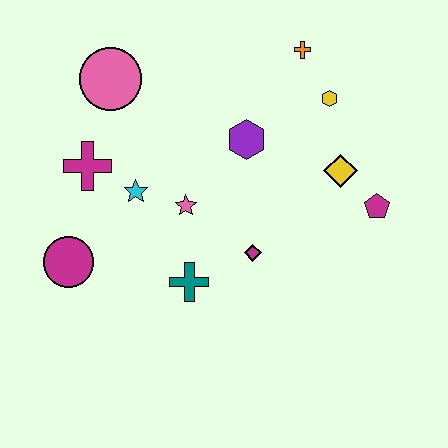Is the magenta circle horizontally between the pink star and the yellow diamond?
No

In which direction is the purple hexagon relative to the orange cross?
The purple hexagon is below the orange cross.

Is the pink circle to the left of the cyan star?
Yes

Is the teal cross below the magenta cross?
Yes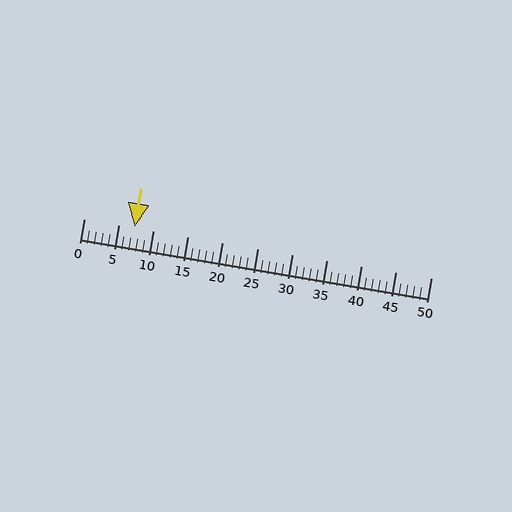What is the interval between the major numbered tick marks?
The major tick marks are spaced 5 units apart.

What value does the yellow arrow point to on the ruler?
The yellow arrow points to approximately 7.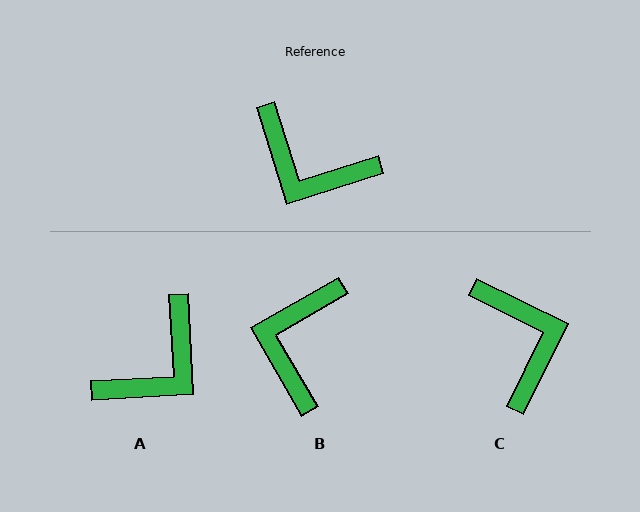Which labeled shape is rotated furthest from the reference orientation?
C, about 136 degrees away.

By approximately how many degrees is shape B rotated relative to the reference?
Approximately 78 degrees clockwise.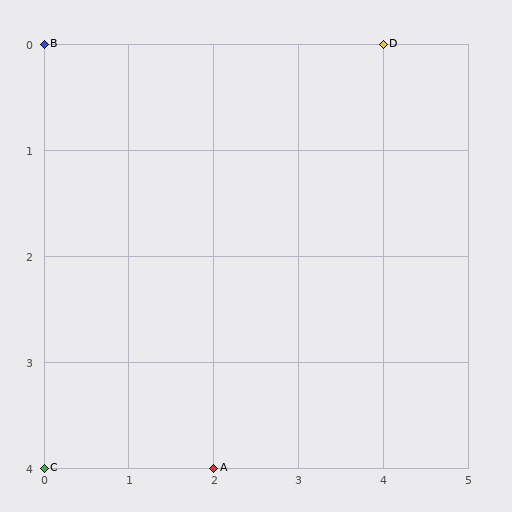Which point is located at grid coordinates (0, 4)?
Point C is at (0, 4).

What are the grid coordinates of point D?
Point D is at grid coordinates (4, 0).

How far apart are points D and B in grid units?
Points D and B are 4 columns apart.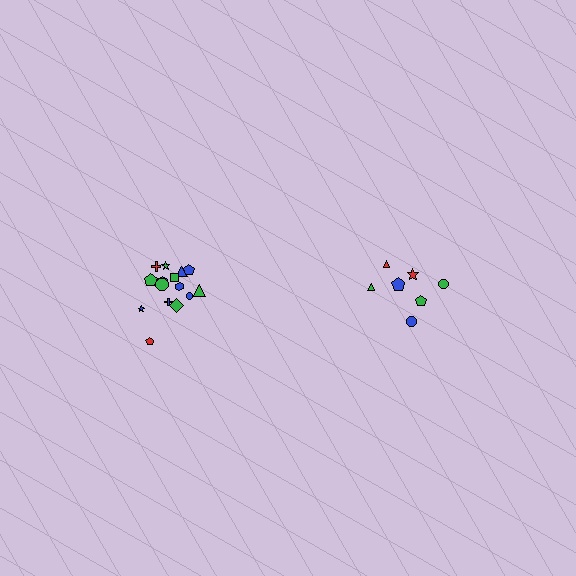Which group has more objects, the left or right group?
The left group.